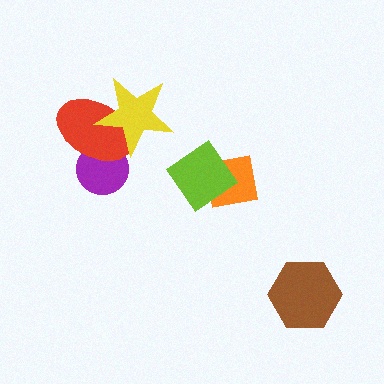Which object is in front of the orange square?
The lime diamond is in front of the orange square.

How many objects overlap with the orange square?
1 object overlaps with the orange square.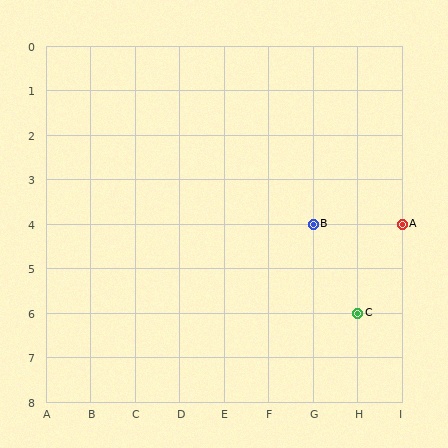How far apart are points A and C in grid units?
Points A and C are 1 column and 2 rows apart (about 2.2 grid units diagonally).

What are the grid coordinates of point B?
Point B is at grid coordinates (G, 4).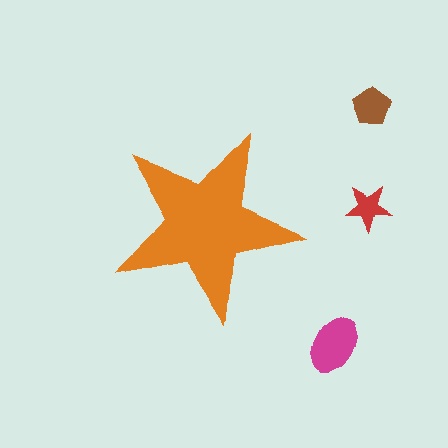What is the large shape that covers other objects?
An orange star.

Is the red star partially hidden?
No, the red star is fully visible.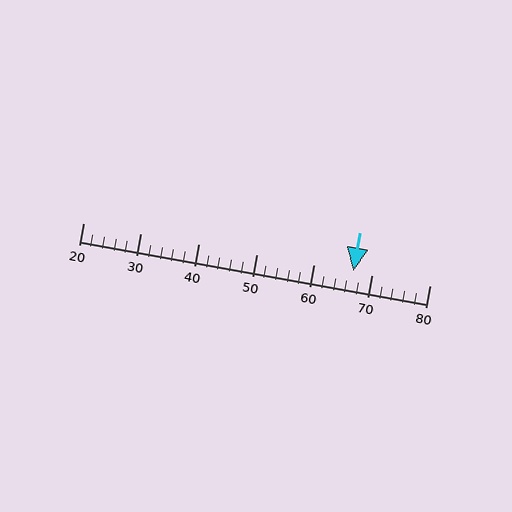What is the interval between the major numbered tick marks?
The major tick marks are spaced 10 units apart.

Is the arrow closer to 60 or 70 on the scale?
The arrow is closer to 70.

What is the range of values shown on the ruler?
The ruler shows values from 20 to 80.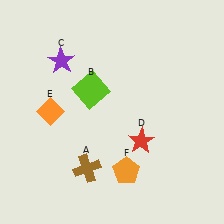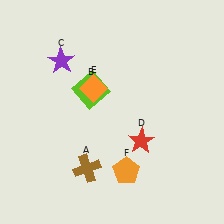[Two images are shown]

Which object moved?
The orange diamond (E) moved right.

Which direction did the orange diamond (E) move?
The orange diamond (E) moved right.